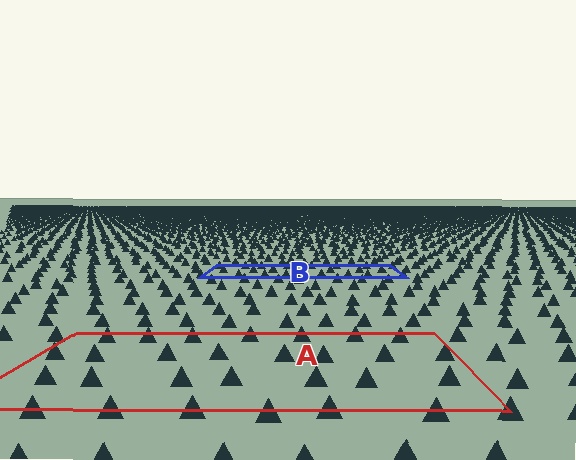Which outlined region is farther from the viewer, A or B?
Region B is farther from the viewer — the texture elements inside it appear smaller and more densely packed.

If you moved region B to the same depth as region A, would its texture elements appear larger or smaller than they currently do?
They would appear larger. At a closer depth, the same texture elements are projected at a bigger on-screen size.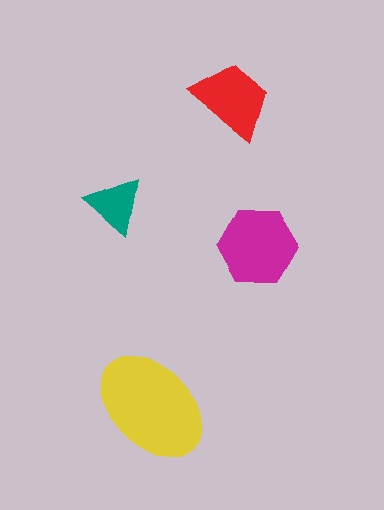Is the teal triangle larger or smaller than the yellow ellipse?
Smaller.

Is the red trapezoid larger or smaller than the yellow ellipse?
Smaller.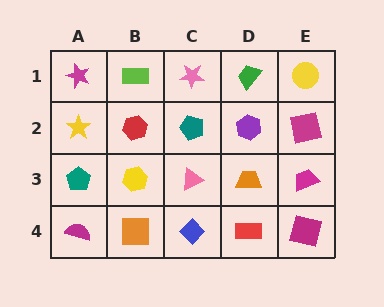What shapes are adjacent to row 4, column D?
An orange trapezoid (row 3, column D), a blue diamond (row 4, column C), a magenta square (row 4, column E).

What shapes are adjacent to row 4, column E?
A magenta trapezoid (row 3, column E), a red rectangle (row 4, column D).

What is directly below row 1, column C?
A teal pentagon.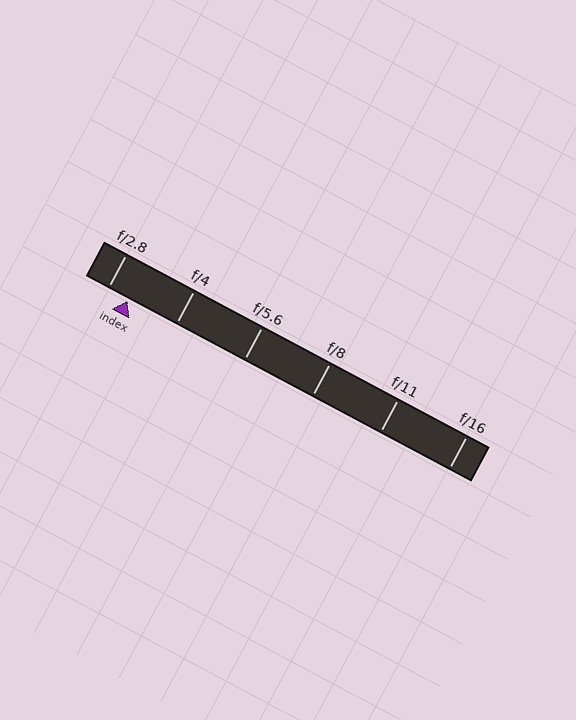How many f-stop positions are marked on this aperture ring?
There are 6 f-stop positions marked.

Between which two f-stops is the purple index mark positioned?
The index mark is between f/2.8 and f/4.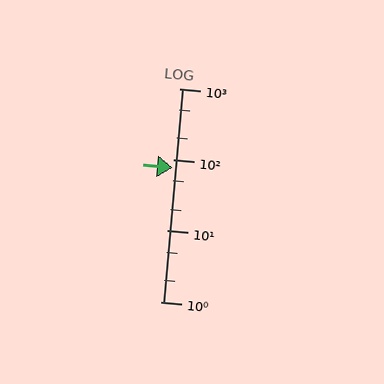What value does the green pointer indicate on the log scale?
The pointer indicates approximately 76.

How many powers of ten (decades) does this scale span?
The scale spans 3 decades, from 1 to 1000.